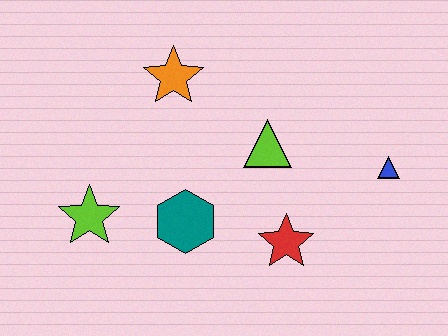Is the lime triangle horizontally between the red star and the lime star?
Yes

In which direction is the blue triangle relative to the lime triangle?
The blue triangle is to the right of the lime triangle.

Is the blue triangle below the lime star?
No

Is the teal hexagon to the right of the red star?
No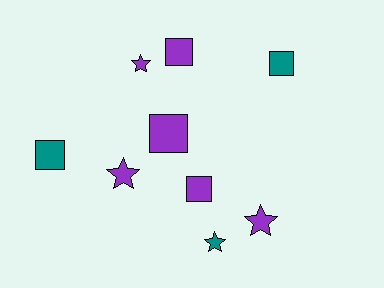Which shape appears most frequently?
Square, with 5 objects.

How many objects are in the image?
There are 9 objects.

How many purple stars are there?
There are 3 purple stars.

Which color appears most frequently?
Purple, with 6 objects.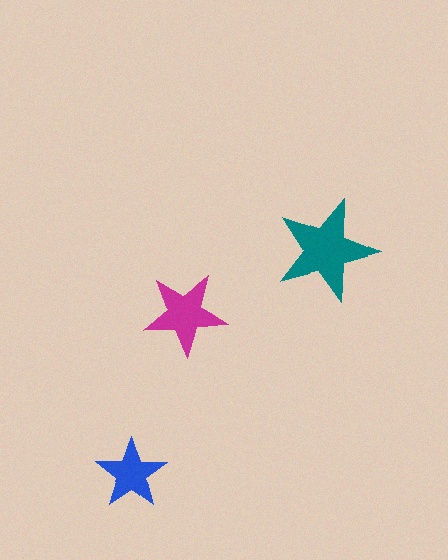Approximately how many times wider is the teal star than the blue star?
About 1.5 times wider.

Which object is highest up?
The teal star is topmost.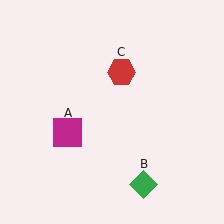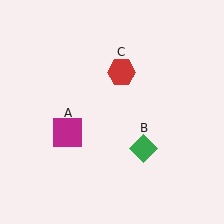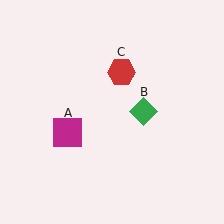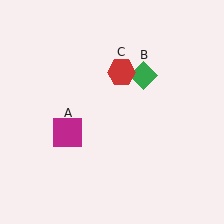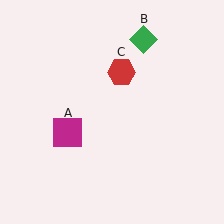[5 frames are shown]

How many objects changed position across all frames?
1 object changed position: green diamond (object B).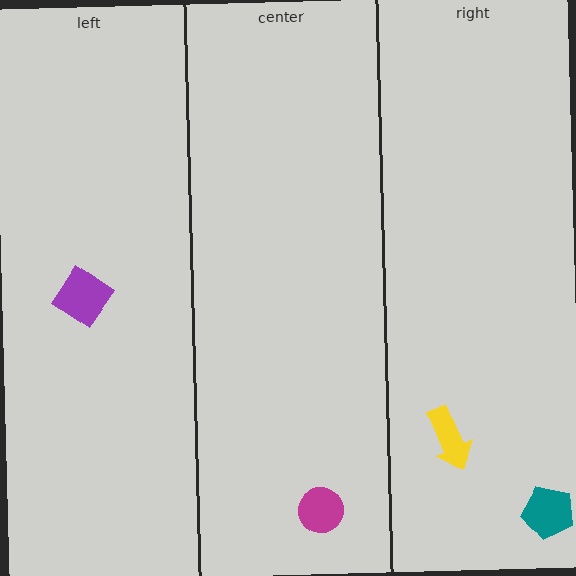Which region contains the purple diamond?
The left region.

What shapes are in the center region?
The magenta circle.